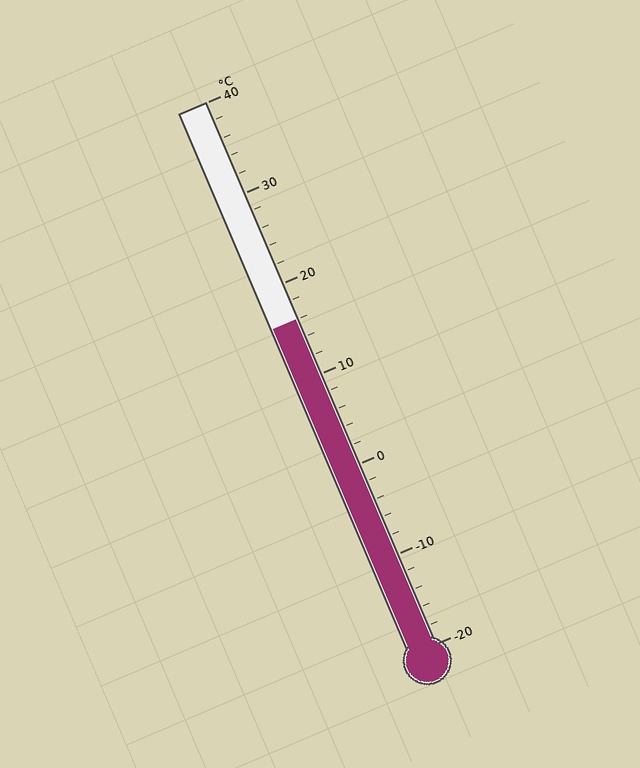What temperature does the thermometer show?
The thermometer shows approximately 16°C.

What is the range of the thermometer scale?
The thermometer scale ranges from -20°C to 40°C.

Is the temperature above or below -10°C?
The temperature is above -10°C.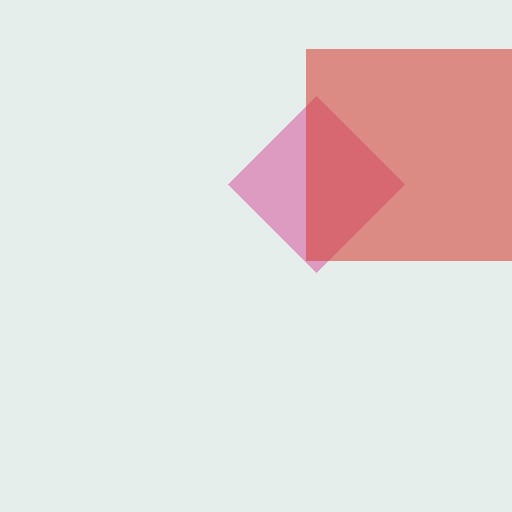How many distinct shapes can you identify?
There are 2 distinct shapes: a magenta diamond, a red square.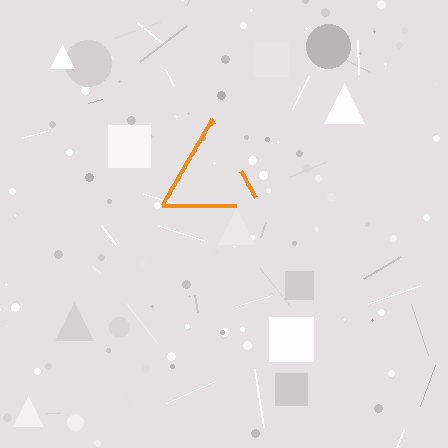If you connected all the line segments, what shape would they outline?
They would outline a triangle.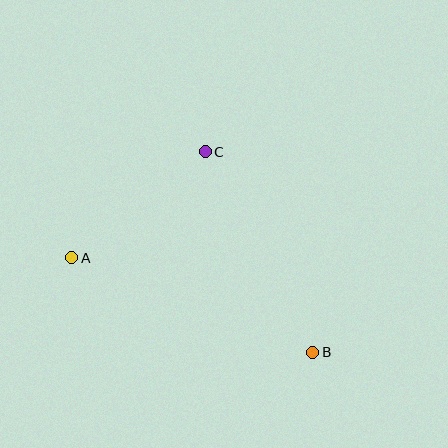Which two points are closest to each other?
Points A and C are closest to each other.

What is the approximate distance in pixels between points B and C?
The distance between B and C is approximately 228 pixels.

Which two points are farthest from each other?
Points A and B are farthest from each other.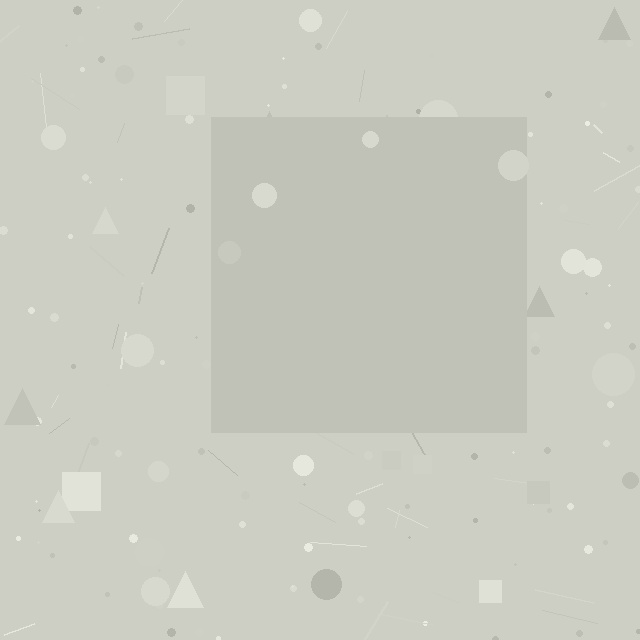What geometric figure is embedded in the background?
A square is embedded in the background.